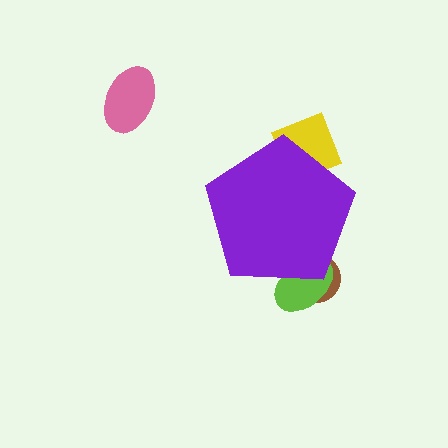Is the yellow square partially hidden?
Yes, the yellow square is partially hidden behind the purple pentagon.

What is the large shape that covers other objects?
A purple pentagon.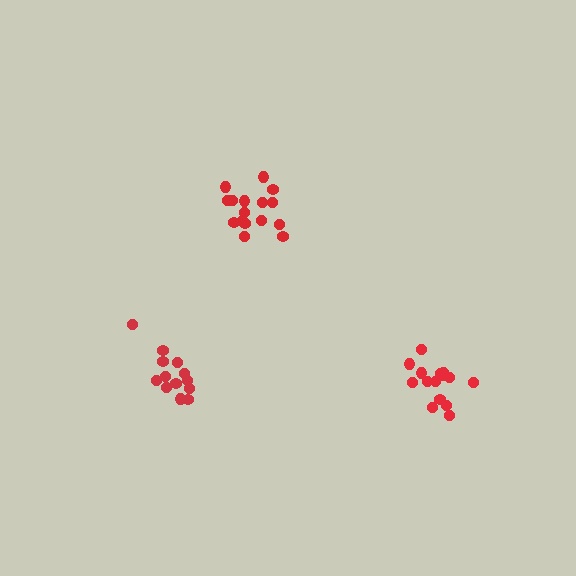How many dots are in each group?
Group 1: 16 dots, Group 2: 15 dots, Group 3: 13 dots (44 total).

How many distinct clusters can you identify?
There are 3 distinct clusters.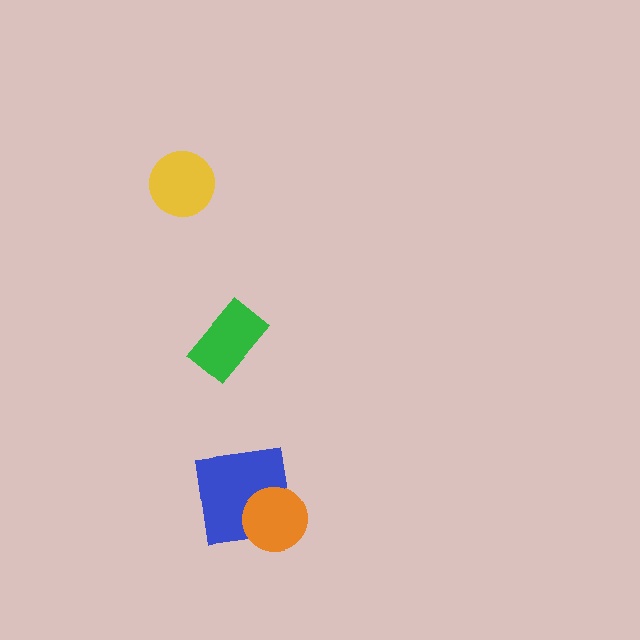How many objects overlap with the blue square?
1 object overlaps with the blue square.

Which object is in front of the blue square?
The orange circle is in front of the blue square.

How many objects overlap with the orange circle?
1 object overlaps with the orange circle.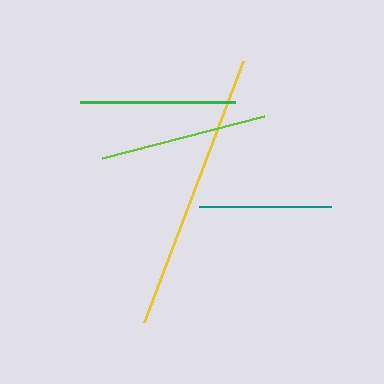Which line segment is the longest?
The yellow line is the longest at approximately 279 pixels.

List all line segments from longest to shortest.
From longest to shortest: yellow, lime, green, teal.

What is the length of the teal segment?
The teal segment is approximately 132 pixels long.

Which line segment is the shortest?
The teal line is the shortest at approximately 132 pixels.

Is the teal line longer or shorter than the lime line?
The lime line is longer than the teal line.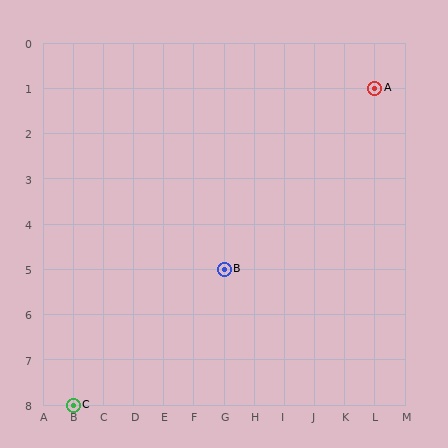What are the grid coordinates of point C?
Point C is at grid coordinates (B, 8).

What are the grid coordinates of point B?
Point B is at grid coordinates (G, 5).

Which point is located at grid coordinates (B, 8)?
Point C is at (B, 8).